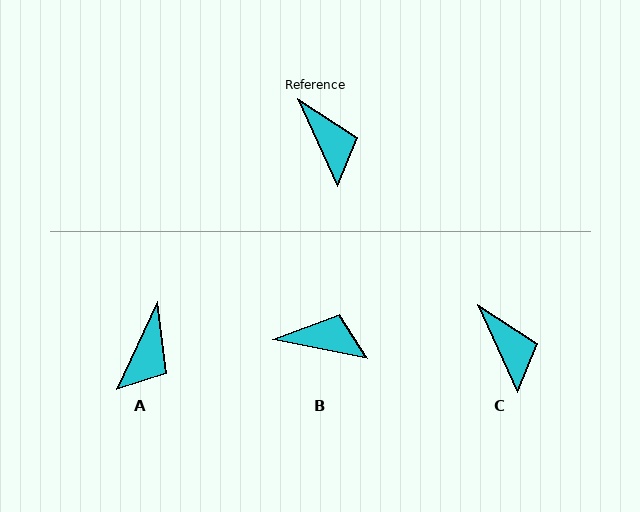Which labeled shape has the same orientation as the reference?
C.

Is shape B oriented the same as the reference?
No, it is off by about 54 degrees.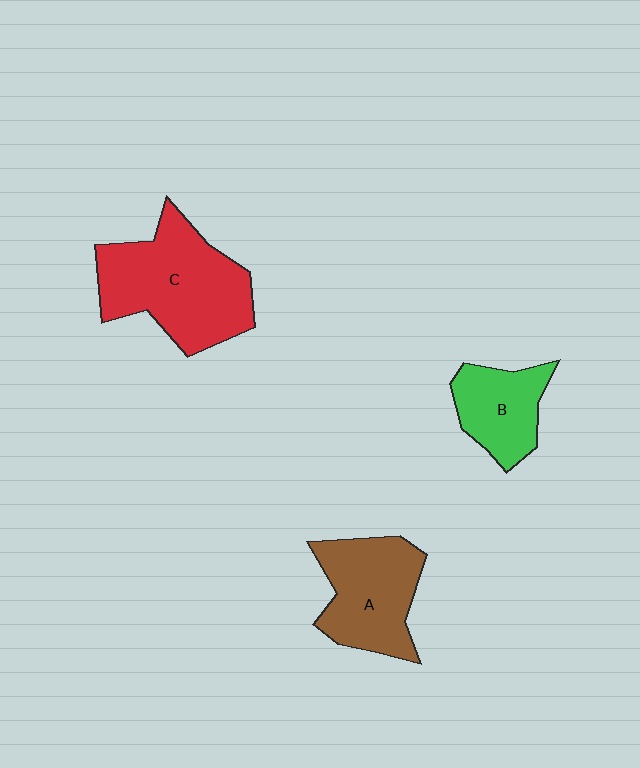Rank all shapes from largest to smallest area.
From largest to smallest: C (red), A (brown), B (green).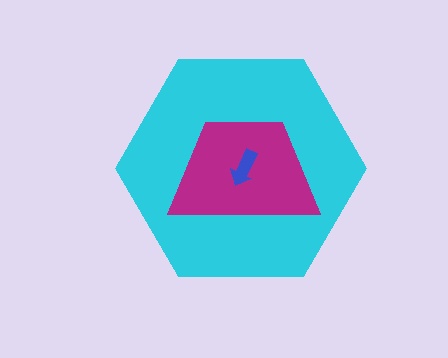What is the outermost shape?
The cyan hexagon.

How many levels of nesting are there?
3.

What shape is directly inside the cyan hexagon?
The magenta trapezoid.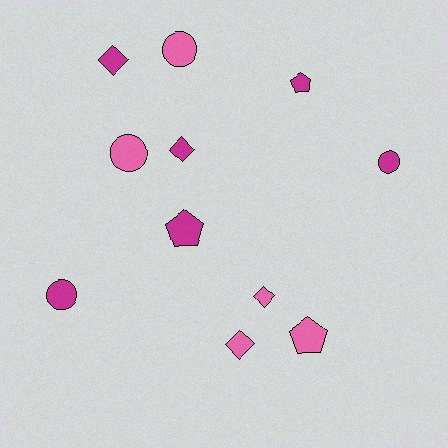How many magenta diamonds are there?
There are 2 magenta diamonds.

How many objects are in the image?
There are 11 objects.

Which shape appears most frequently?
Circle, with 4 objects.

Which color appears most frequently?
Magenta, with 6 objects.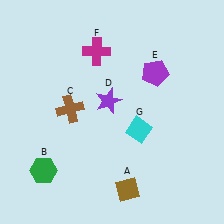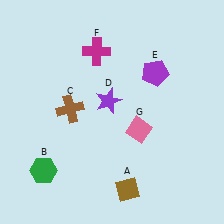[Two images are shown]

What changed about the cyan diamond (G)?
In Image 1, G is cyan. In Image 2, it changed to pink.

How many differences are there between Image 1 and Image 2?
There is 1 difference between the two images.